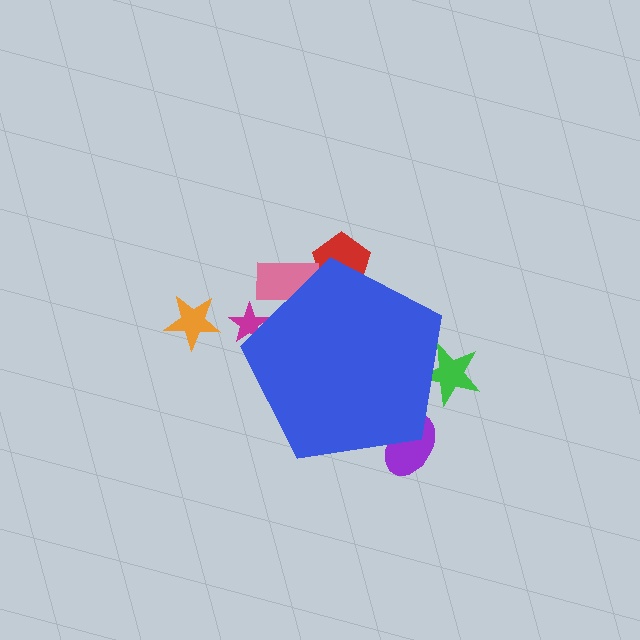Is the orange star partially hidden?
No, the orange star is fully visible.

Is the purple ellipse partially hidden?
Yes, the purple ellipse is partially hidden behind the blue pentagon.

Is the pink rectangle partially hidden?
Yes, the pink rectangle is partially hidden behind the blue pentagon.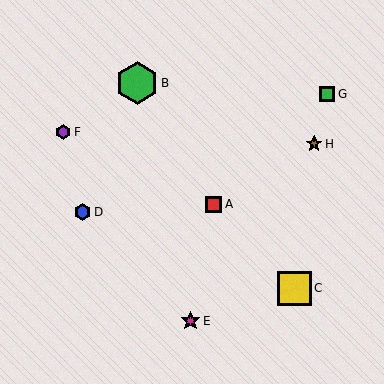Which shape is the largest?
The green hexagon (labeled B) is the largest.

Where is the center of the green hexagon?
The center of the green hexagon is at (137, 83).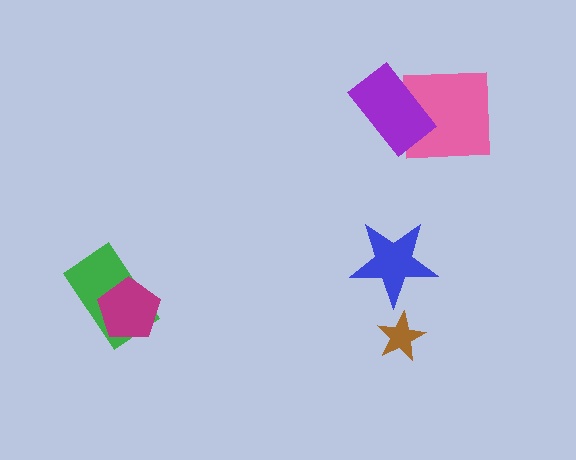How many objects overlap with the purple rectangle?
1 object overlaps with the purple rectangle.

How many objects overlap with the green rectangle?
1 object overlaps with the green rectangle.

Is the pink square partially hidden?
Yes, it is partially covered by another shape.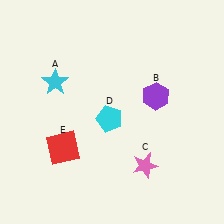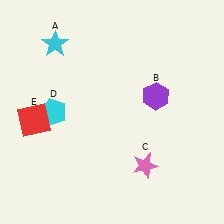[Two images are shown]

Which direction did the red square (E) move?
The red square (E) moved left.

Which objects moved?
The objects that moved are: the cyan star (A), the cyan pentagon (D), the red square (E).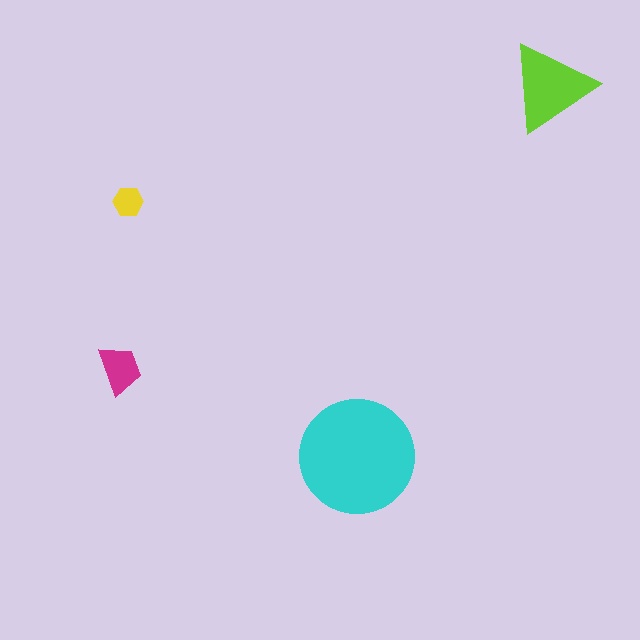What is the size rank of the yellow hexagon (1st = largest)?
4th.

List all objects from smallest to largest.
The yellow hexagon, the magenta trapezoid, the lime triangle, the cyan circle.